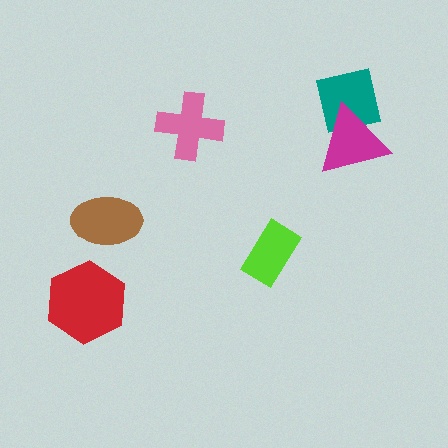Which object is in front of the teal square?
The magenta triangle is in front of the teal square.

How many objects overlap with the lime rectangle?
0 objects overlap with the lime rectangle.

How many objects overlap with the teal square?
1 object overlaps with the teal square.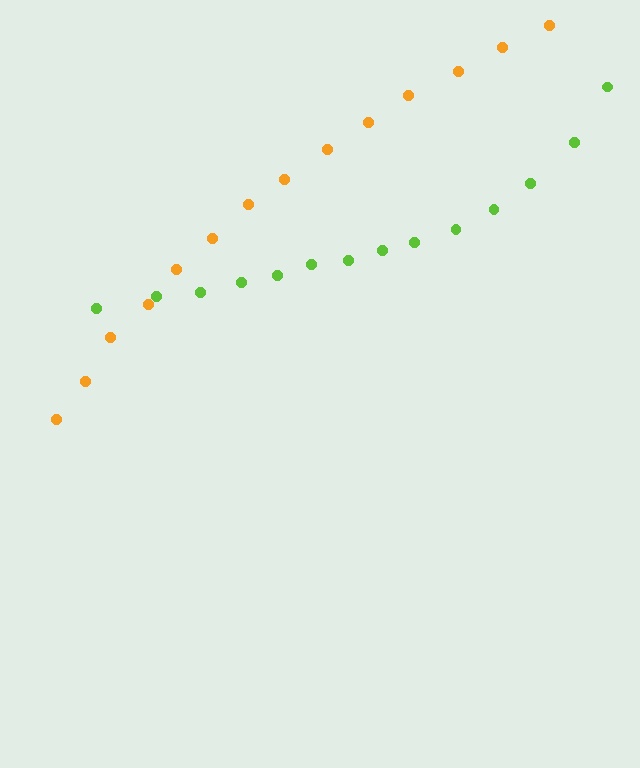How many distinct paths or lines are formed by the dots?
There are 2 distinct paths.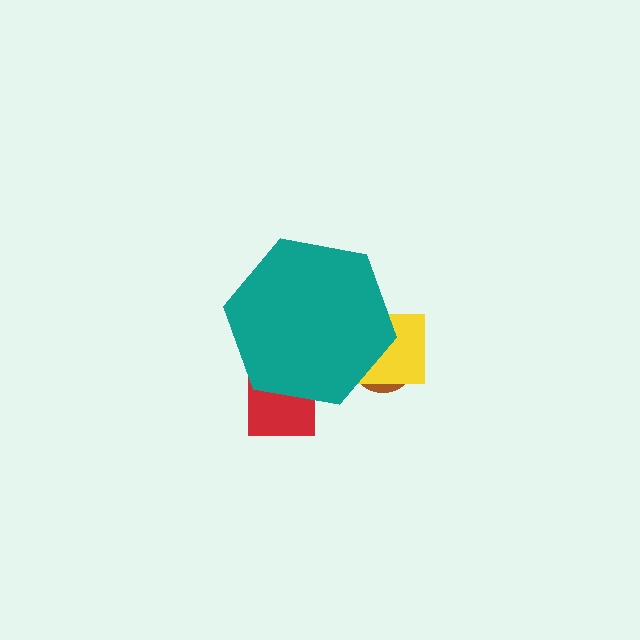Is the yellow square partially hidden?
Yes, the yellow square is partially hidden behind the teal hexagon.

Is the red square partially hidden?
Yes, the red square is partially hidden behind the teal hexagon.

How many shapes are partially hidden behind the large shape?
3 shapes are partially hidden.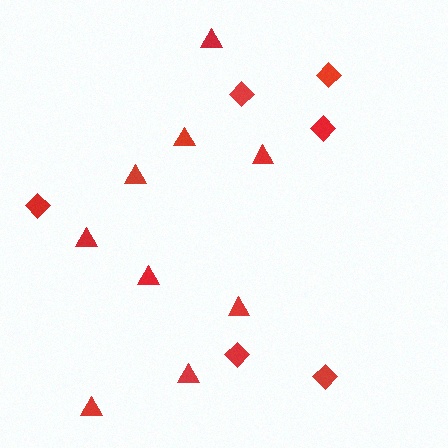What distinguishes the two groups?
There are 2 groups: one group of diamonds (6) and one group of triangles (9).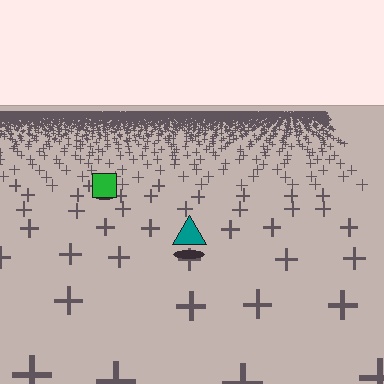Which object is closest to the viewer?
The teal triangle is closest. The texture marks near it are larger and more spread out.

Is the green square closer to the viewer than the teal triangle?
No. The teal triangle is closer — you can tell from the texture gradient: the ground texture is coarser near it.